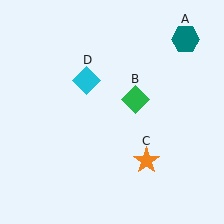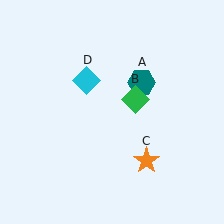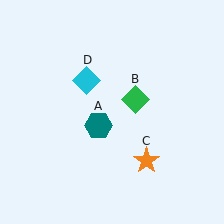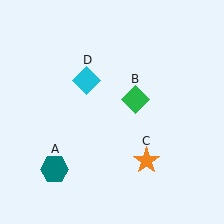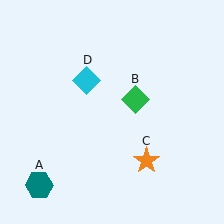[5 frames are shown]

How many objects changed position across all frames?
1 object changed position: teal hexagon (object A).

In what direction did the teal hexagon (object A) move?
The teal hexagon (object A) moved down and to the left.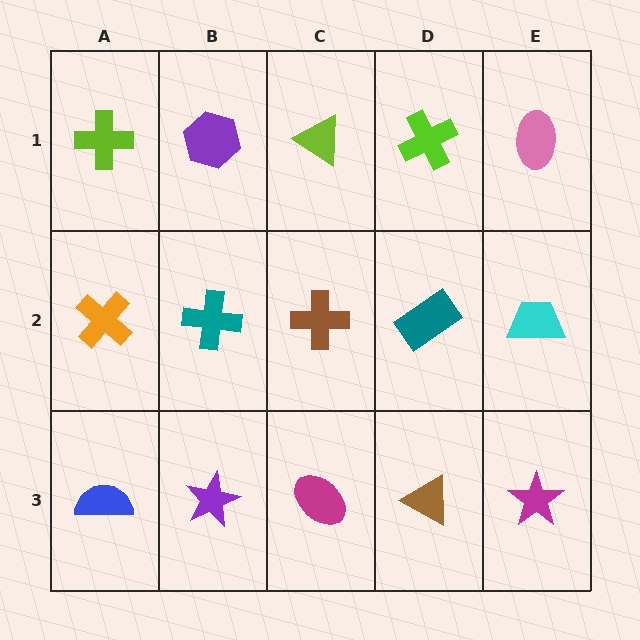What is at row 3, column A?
A blue semicircle.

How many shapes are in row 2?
5 shapes.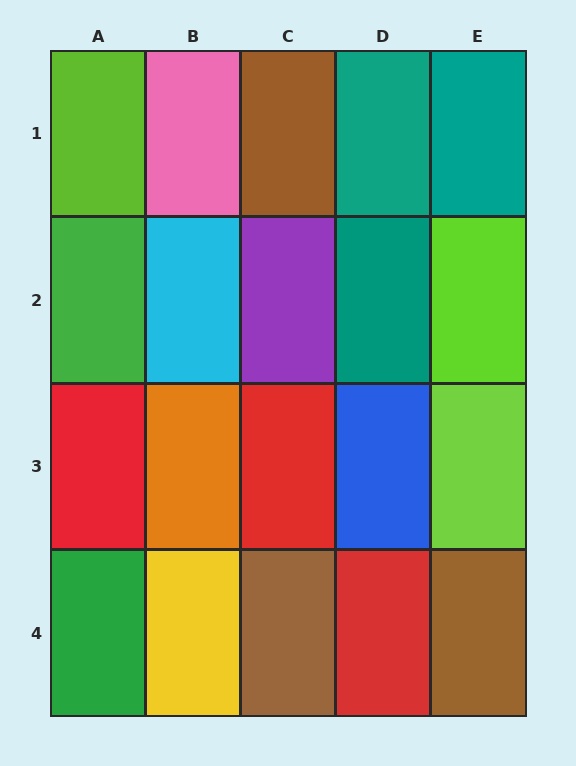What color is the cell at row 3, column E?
Lime.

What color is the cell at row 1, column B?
Pink.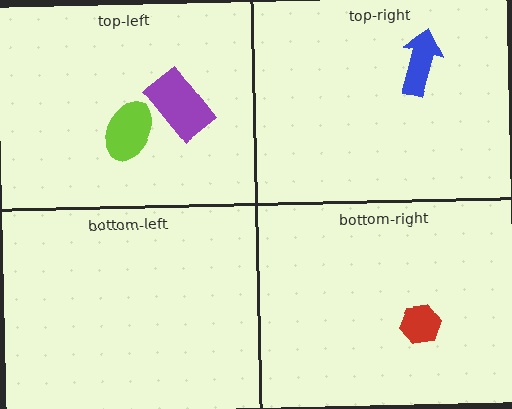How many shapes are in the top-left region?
2.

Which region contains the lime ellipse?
The top-left region.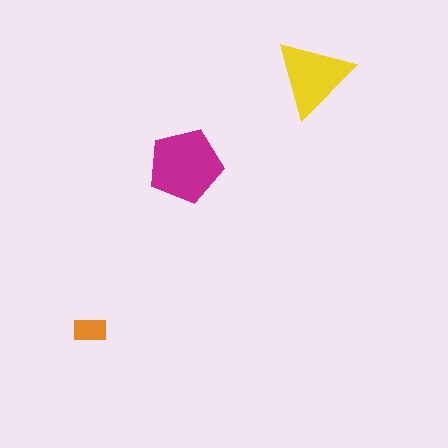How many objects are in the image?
There are 3 objects in the image.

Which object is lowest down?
The orange rectangle is bottommost.